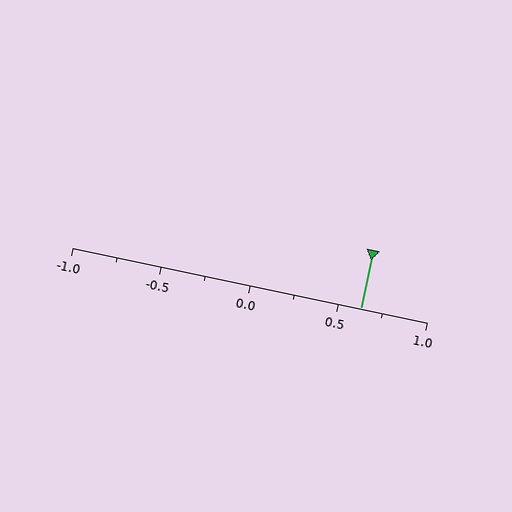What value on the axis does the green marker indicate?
The marker indicates approximately 0.62.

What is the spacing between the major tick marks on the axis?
The major ticks are spaced 0.5 apart.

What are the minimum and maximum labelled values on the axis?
The axis runs from -1.0 to 1.0.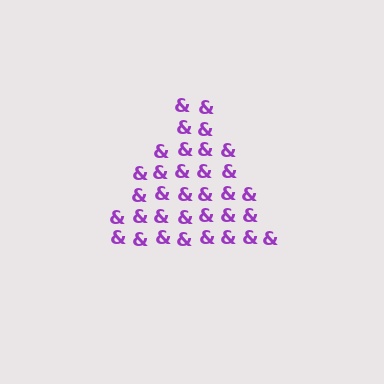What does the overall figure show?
The overall figure shows a triangle.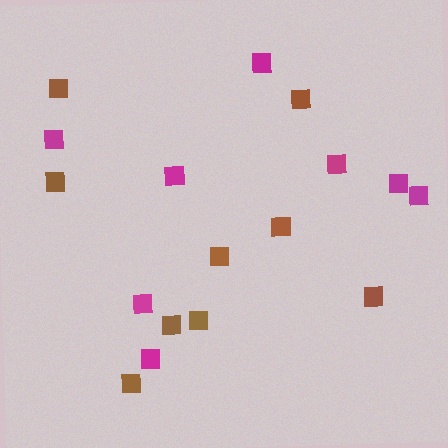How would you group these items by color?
There are 2 groups: one group of magenta squares (8) and one group of brown squares (9).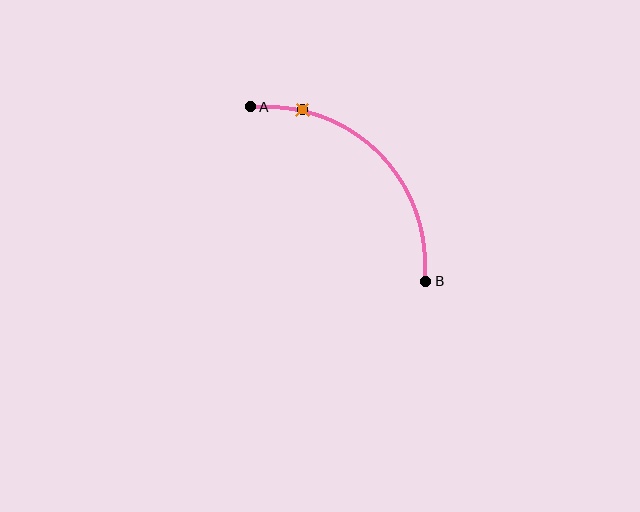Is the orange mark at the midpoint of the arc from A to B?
No. The orange mark lies on the arc but is closer to endpoint A. The arc midpoint would be at the point on the curve equidistant along the arc from both A and B.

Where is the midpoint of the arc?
The arc midpoint is the point on the curve farthest from the straight line joining A and B. It sits above and to the right of that line.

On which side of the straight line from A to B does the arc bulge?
The arc bulges above and to the right of the straight line connecting A and B.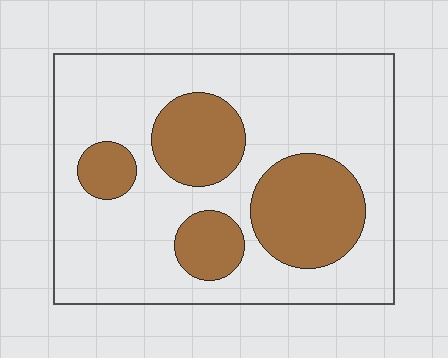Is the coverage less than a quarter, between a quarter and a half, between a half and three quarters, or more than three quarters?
Between a quarter and a half.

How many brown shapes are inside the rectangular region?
4.